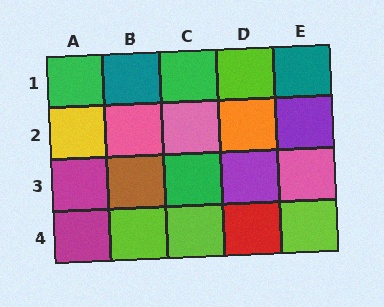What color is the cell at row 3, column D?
Purple.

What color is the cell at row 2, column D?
Orange.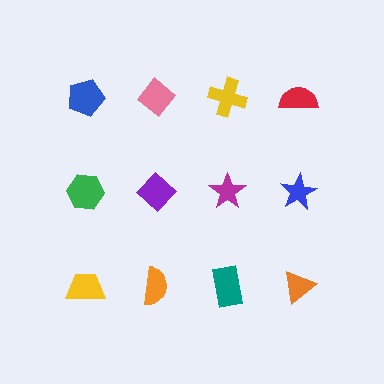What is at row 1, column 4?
A red semicircle.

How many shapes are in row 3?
4 shapes.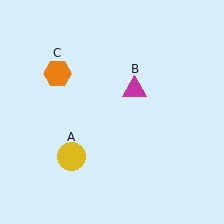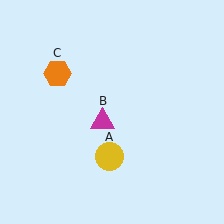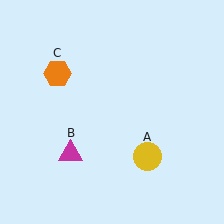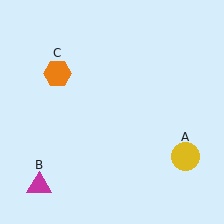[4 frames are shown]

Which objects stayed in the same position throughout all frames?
Orange hexagon (object C) remained stationary.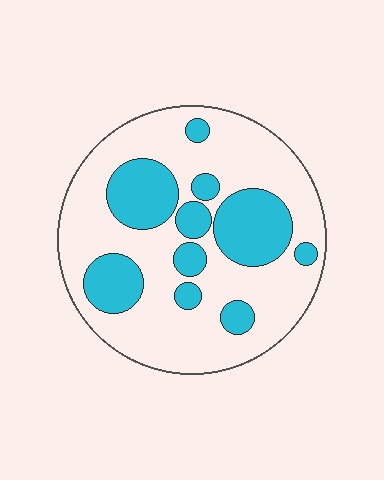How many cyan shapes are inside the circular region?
10.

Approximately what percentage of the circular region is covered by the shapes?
Approximately 30%.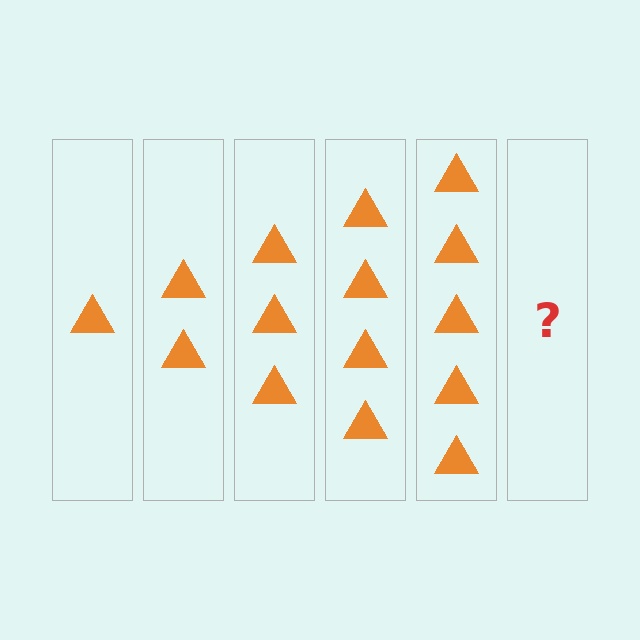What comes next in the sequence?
The next element should be 6 triangles.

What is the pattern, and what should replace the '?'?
The pattern is that each step adds one more triangle. The '?' should be 6 triangles.